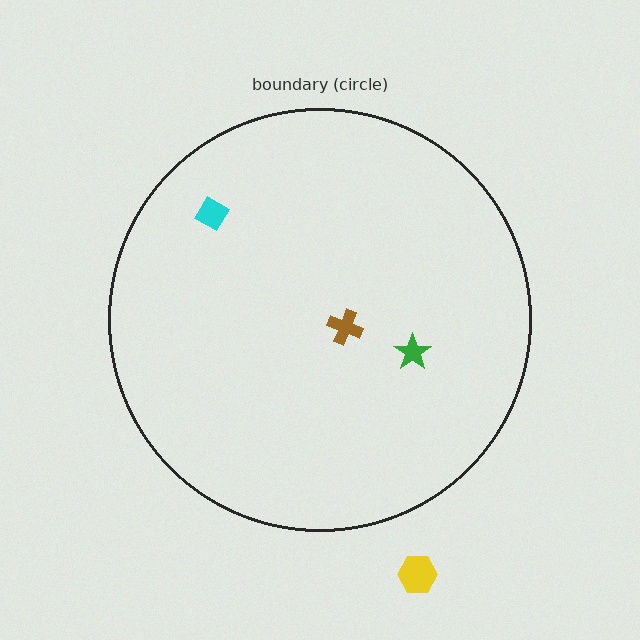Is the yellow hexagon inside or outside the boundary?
Outside.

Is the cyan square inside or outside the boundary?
Inside.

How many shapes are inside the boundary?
3 inside, 1 outside.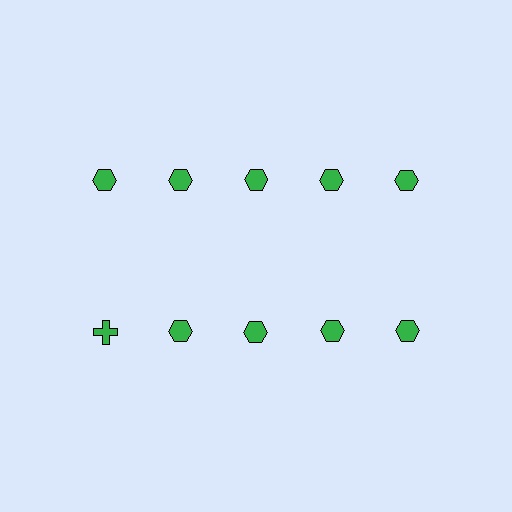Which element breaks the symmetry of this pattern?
The green cross in the second row, leftmost column breaks the symmetry. All other shapes are green hexagons.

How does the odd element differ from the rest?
It has a different shape: cross instead of hexagon.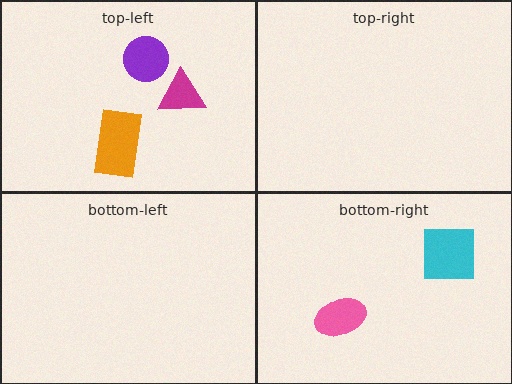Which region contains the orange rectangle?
The top-left region.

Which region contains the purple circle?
The top-left region.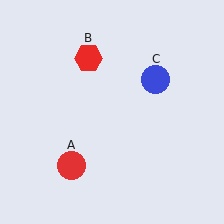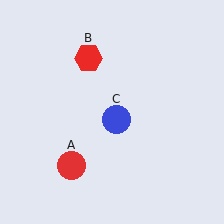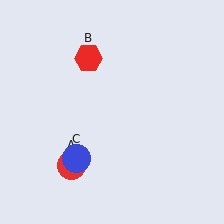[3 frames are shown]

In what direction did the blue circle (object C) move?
The blue circle (object C) moved down and to the left.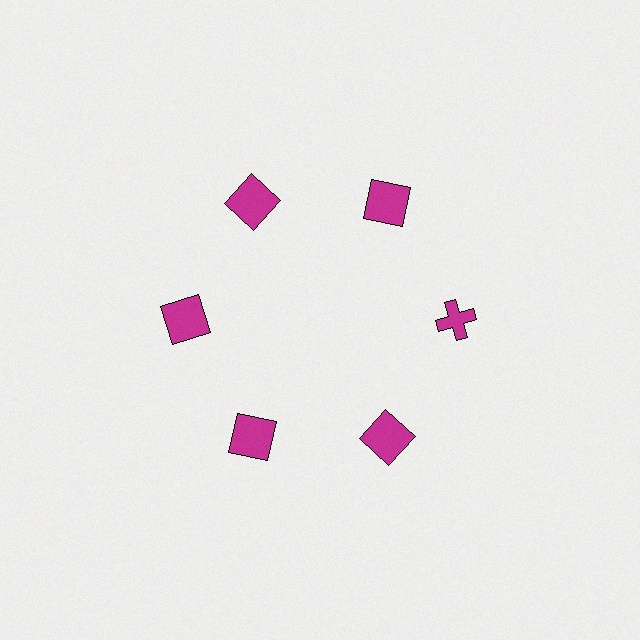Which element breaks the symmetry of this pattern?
The magenta cross at roughly the 3 o'clock position breaks the symmetry. All other shapes are magenta squares.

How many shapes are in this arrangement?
There are 6 shapes arranged in a ring pattern.